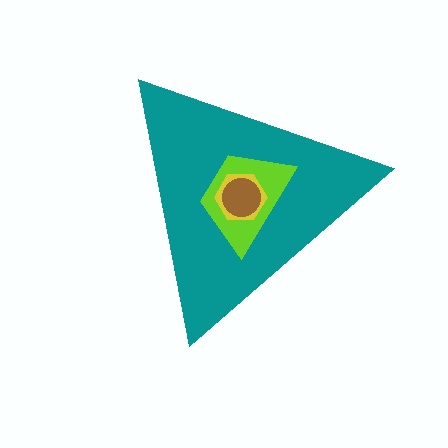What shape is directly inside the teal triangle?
The lime trapezoid.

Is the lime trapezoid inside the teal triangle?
Yes.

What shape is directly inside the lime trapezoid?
The yellow hexagon.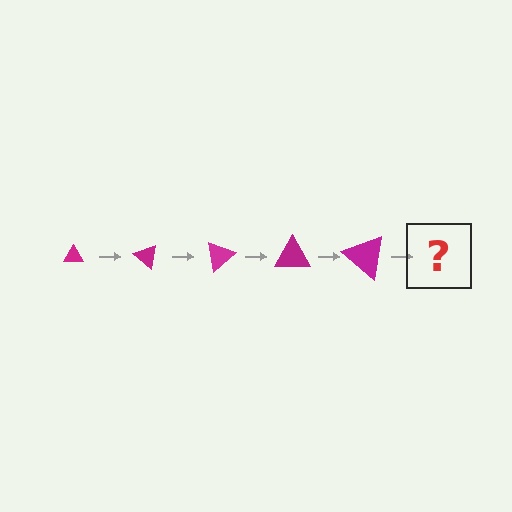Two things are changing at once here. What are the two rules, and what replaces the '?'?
The two rules are that the triangle grows larger each step and it rotates 40 degrees each step. The '?' should be a triangle, larger than the previous one and rotated 200 degrees from the start.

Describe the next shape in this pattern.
It should be a triangle, larger than the previous one and rotated 200 degrees from the start.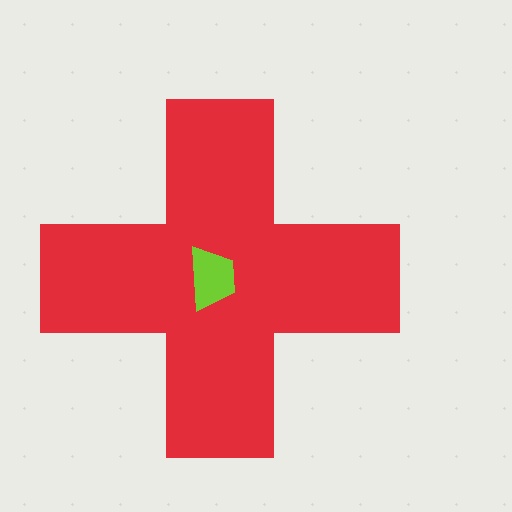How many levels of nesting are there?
2.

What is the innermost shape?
The lime trapezoid.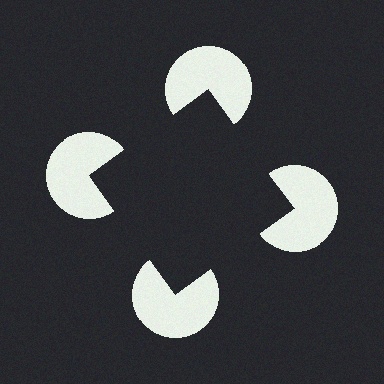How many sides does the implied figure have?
4 sides.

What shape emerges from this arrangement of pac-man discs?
An illusory square — its edges are inferred from the aligned wedge cuts in the pac-man discs, not physically drawn.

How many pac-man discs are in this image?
There are 4 — one at each vertex of the illusory square.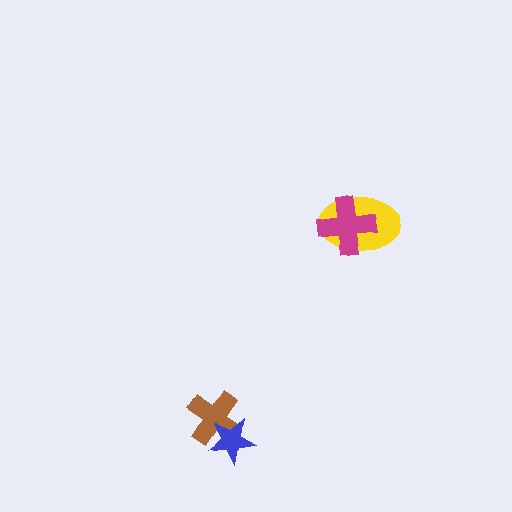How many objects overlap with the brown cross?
1 object overlaps with the brown cross.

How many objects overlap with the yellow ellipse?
1 object overlaps with the yellow ellipse.